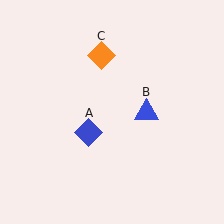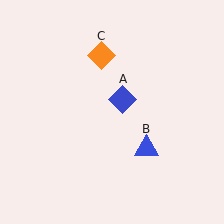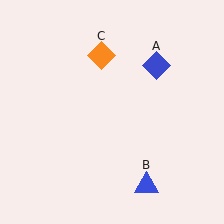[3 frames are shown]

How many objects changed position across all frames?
2 objects changed position: blue diamond (object A), blue triangle (object B).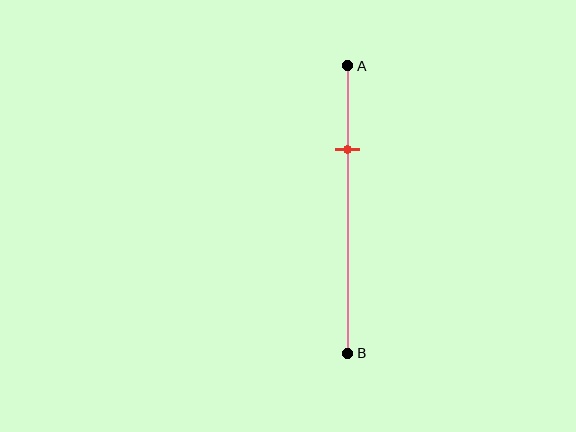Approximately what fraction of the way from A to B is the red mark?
The red mark is approximately 30% of the way from A to B.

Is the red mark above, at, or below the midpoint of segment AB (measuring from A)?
The red mark is above the midpoint of segment AB.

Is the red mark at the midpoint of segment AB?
No, the mark is at about 30% from A, not at the 50% midpoint.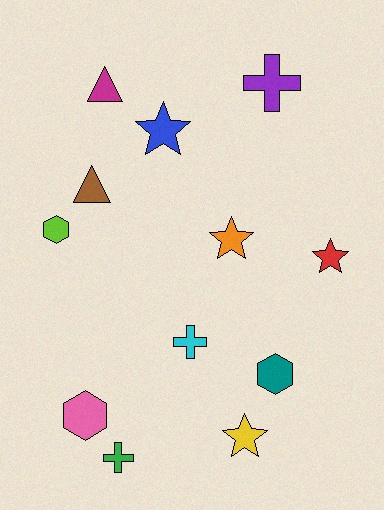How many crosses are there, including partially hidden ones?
There are 3 crosses.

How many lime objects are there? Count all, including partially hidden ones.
There is 1 lime object.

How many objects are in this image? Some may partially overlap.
There are 12 objects.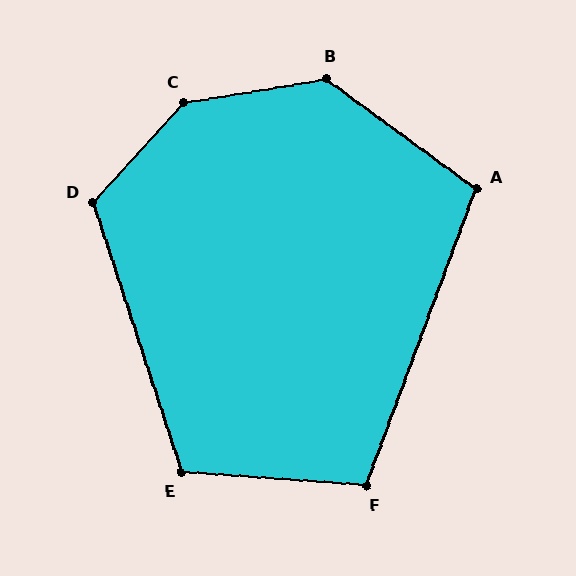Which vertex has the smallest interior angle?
F, at approximately 106 degrees.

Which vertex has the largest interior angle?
C, at approximately 142 degrees.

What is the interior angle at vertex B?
Approximately 134 degrees (obtuse).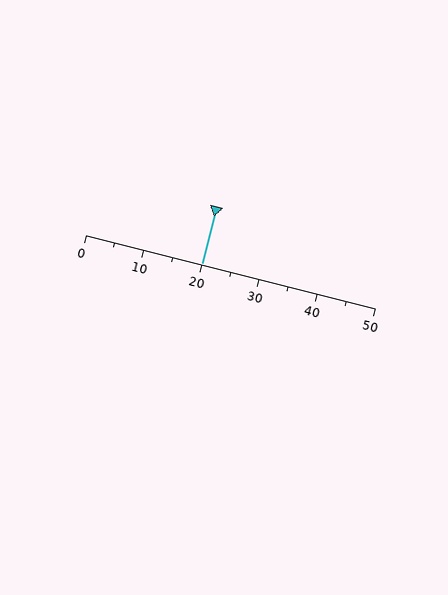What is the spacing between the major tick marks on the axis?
The major ticks are spaced 10 apart.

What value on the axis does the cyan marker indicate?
The marker indicates approximately 20.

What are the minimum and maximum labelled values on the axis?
The axis runs from 0 to 50.